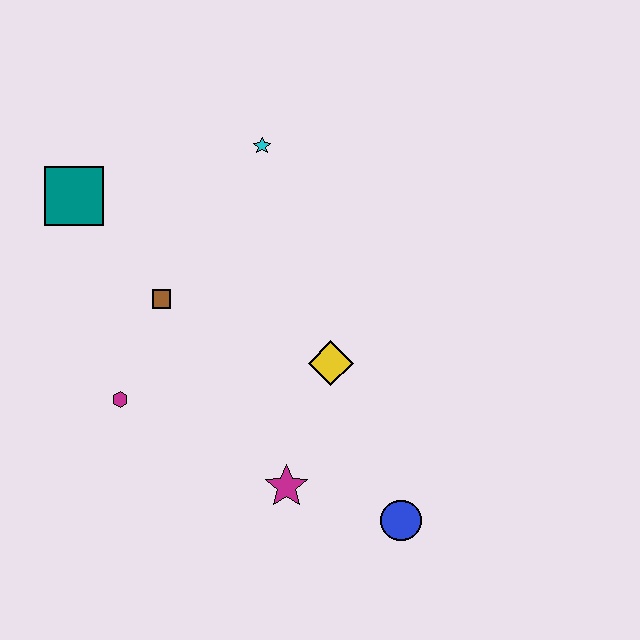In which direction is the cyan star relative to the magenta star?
The cyan star is above the magenta star.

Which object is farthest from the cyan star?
The blue circle is farthest from the cyan star.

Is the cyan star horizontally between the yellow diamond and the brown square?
Yes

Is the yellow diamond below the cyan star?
Yes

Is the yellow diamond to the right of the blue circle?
No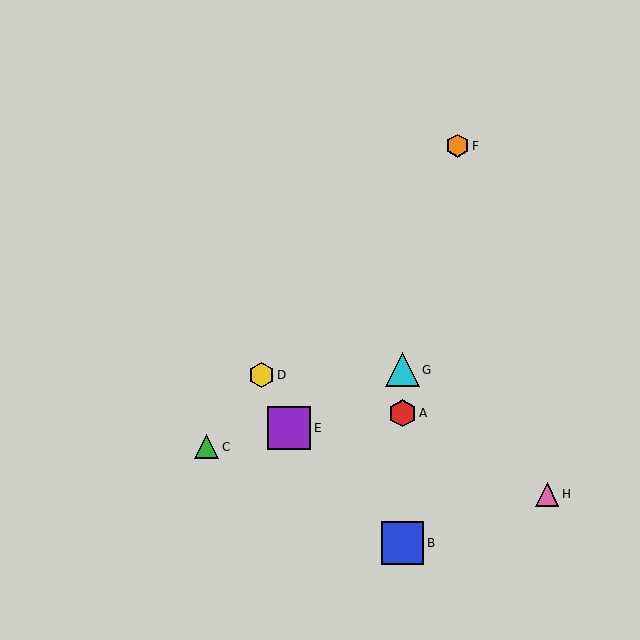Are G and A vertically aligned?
Yes, both are at x≈402.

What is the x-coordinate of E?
Object E is at x≈289.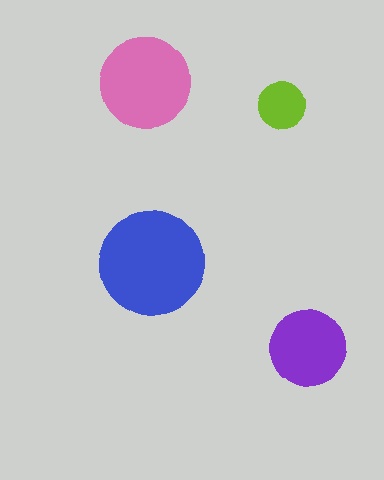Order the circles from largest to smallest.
the blue one, the pink one, the purple one, the lime one.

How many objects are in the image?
There are 4 objects in the image.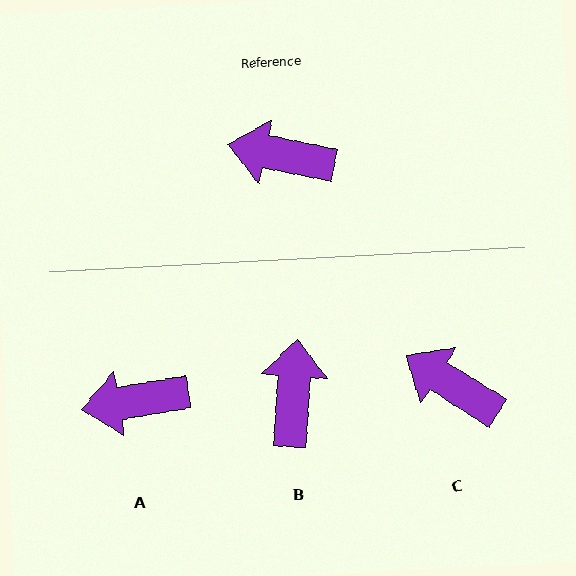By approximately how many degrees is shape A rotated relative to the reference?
Approximately 21 degrees counter-clockwise.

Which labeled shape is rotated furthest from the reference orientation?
B, about 82 degrees away.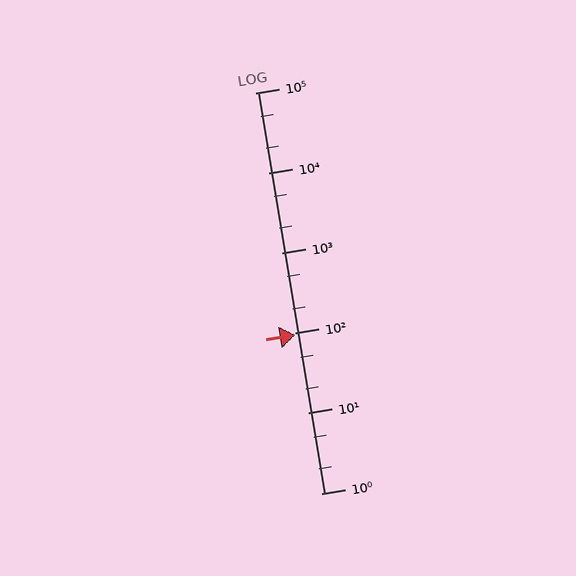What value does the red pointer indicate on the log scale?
The pointer indicates approximately 94.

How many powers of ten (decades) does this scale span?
The scale spans 5 decades, from 1 to 100000.